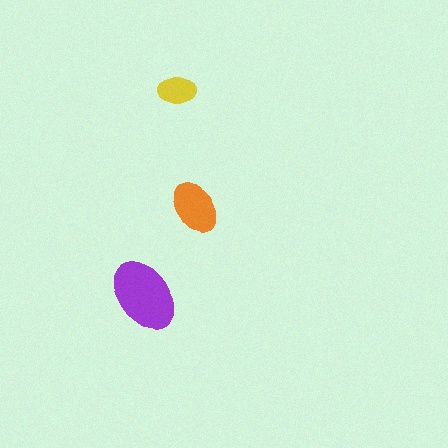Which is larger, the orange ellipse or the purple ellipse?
The purple one.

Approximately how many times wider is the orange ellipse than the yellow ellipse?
About 1.5 times wider.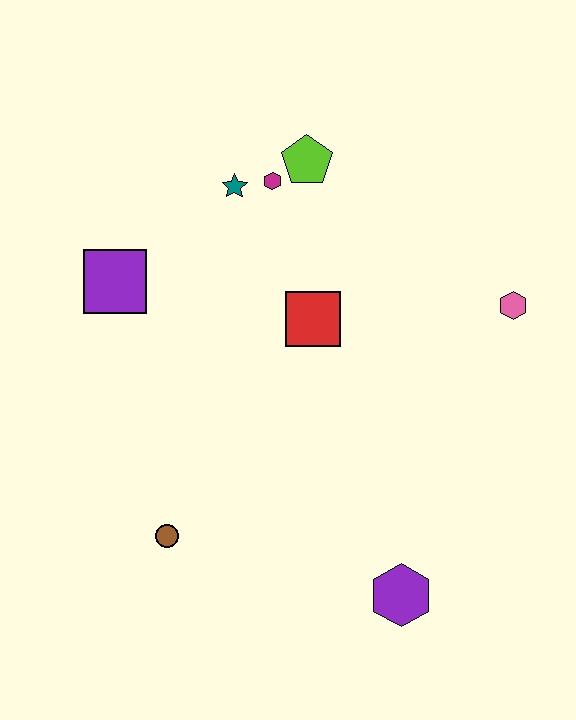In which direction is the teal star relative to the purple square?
The teal star is to the right of the purple square.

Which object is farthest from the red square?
The purple hexagon is farthest from the red square.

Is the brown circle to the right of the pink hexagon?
No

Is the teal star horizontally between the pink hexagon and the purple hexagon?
No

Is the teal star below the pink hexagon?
No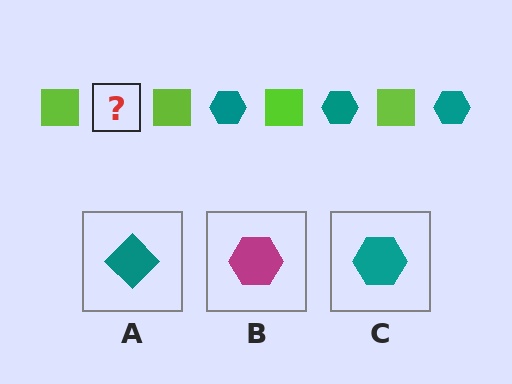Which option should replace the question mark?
Option C.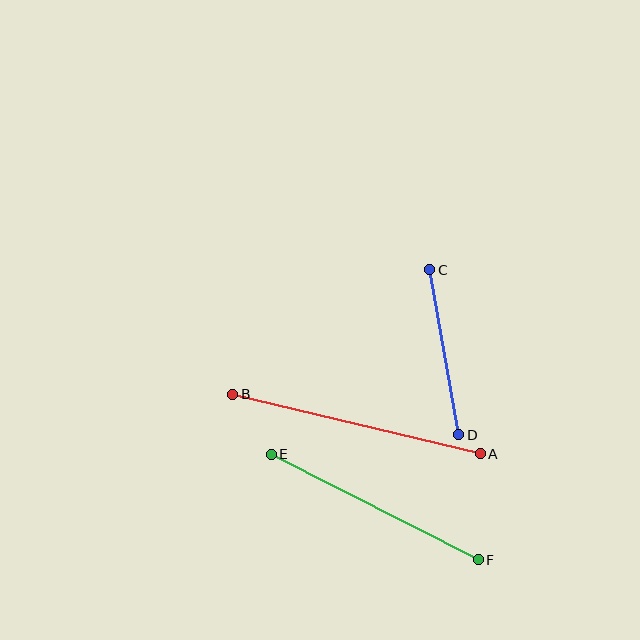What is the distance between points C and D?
The distance is approximately 167 pixels.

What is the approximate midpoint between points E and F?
The midpoint is at approximately (375, 507) pixels.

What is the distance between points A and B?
The distance is approximately 255 pixels.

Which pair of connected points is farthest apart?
Points A and B are farthest apart.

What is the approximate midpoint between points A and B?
The midpoint is at approximately (357, 424) pixels.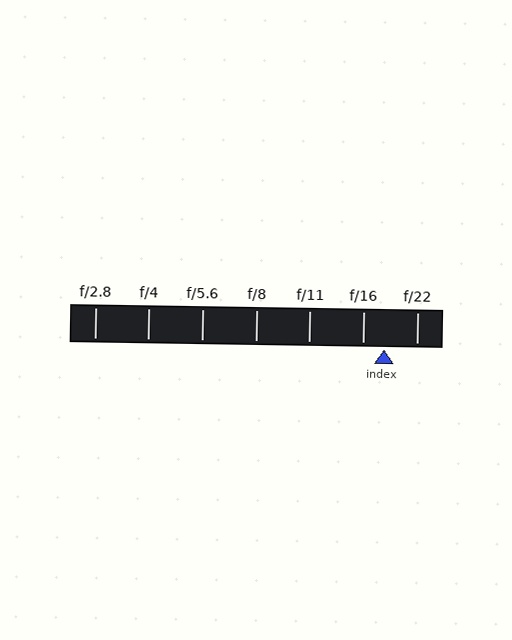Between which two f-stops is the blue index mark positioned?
The index mark is between f/16 and f/22.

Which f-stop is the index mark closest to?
The index mark is closest to f/16.